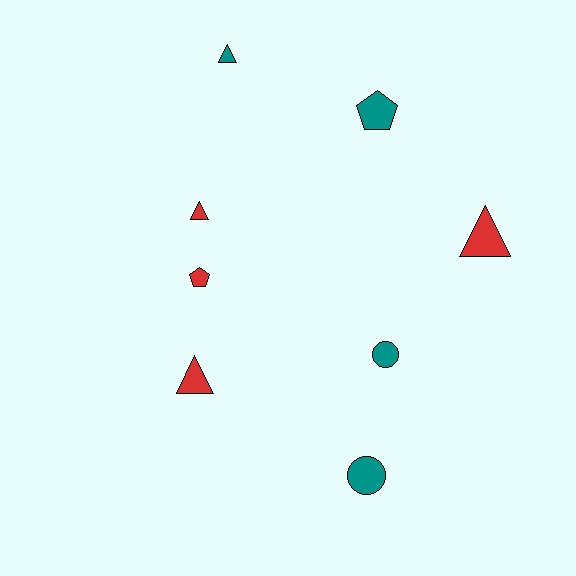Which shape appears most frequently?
Triangle, with 4 objects.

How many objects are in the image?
There are 8 objects.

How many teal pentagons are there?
There is 1 teal pentagon.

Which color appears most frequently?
Red, with 4 objects.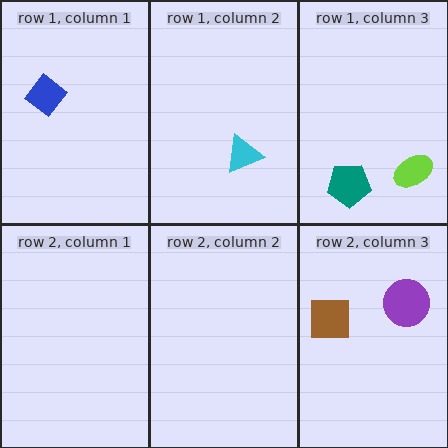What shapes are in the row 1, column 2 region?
The cyan triangle.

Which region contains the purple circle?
The row 2, column 3 region.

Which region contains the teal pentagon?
The row 1, column 3 region.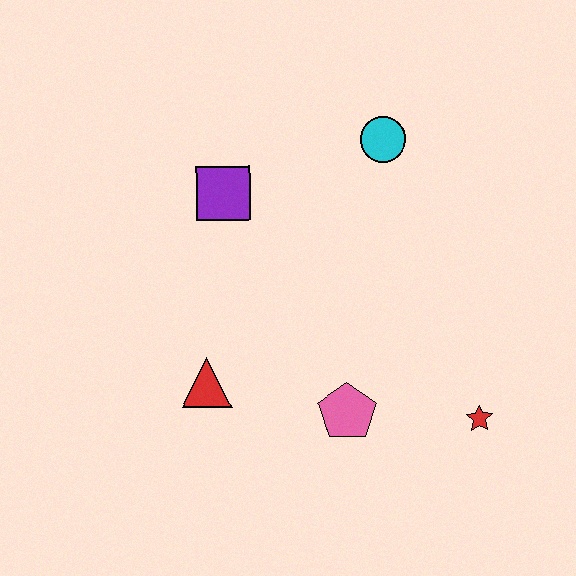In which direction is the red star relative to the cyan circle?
The red star is below the cyan circle.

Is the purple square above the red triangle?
Yes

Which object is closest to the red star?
The pink pentagon is closest to the red star.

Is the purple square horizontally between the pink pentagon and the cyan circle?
No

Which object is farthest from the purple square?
The red star is farthest from the purple square.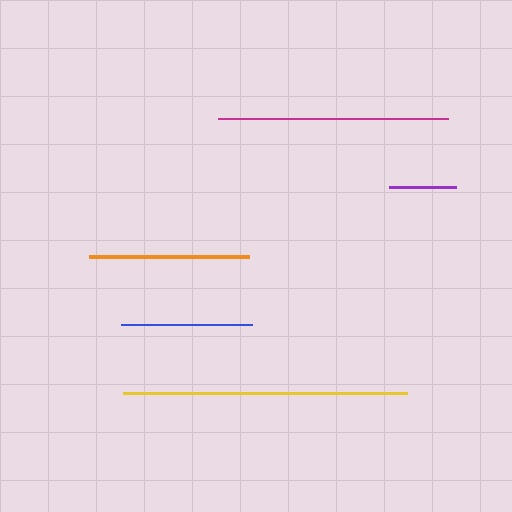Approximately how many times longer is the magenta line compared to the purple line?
The magenta line is approximately 3.4 times the length of the purple line.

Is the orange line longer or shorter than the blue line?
The orange line is longer than the blue line.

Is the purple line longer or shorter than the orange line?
The orange line is longer than the purple line.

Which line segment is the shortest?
The purple line is the shortest at approximately 68 pixels.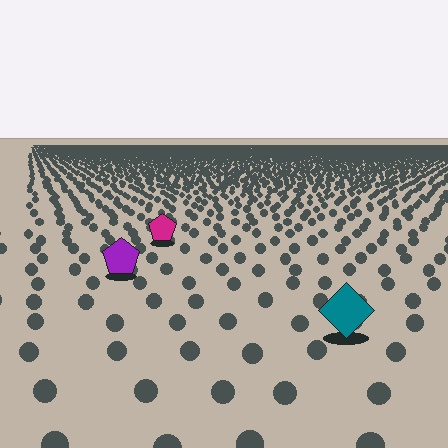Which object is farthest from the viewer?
The magenta pentagon is farthest from the viewer. It appears smaller and the ground texture around it is denser.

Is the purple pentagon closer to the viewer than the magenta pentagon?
Yes. The purple pentagon is closer — you can tell from the texture gradient: the ground texture is coarser near it.